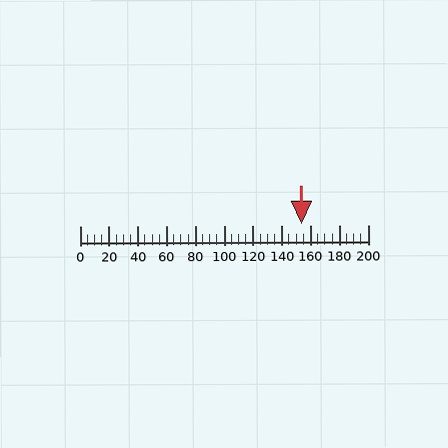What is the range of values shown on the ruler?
The ruler shows values from 0 to 200.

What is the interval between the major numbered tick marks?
The major tick marks are spaced 20 units apart.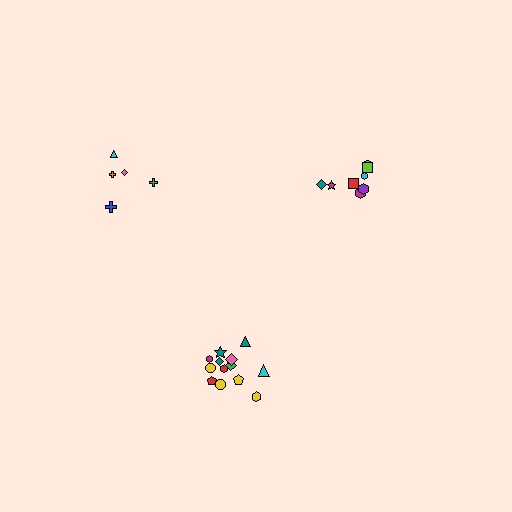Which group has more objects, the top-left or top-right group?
The top-right group.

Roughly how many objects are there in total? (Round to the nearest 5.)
Roughly 30 objects in total.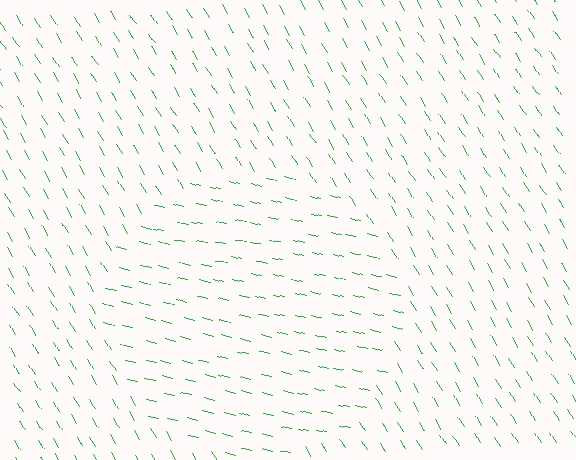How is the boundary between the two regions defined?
The boundary is defined purely by a change in line orientation (approximately 45 degrees difference). All lines are the same color and thickness.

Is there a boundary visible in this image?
Yes, there is a texture boundary formed by a change in line orientation.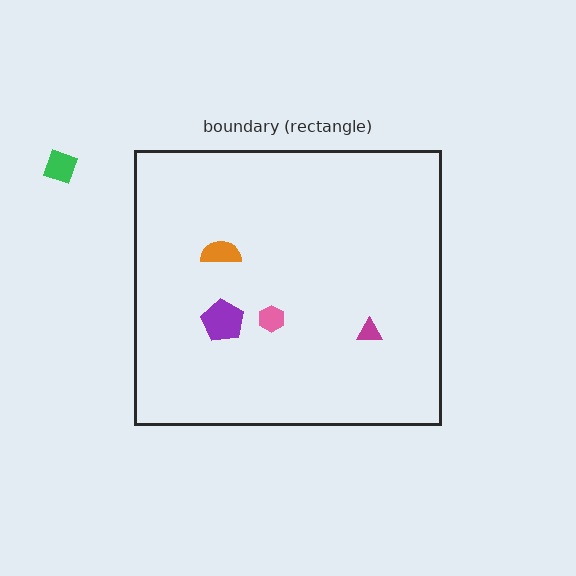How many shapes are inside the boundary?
4 inside, 1 outside.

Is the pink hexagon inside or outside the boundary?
Inside.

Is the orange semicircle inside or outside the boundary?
Inside.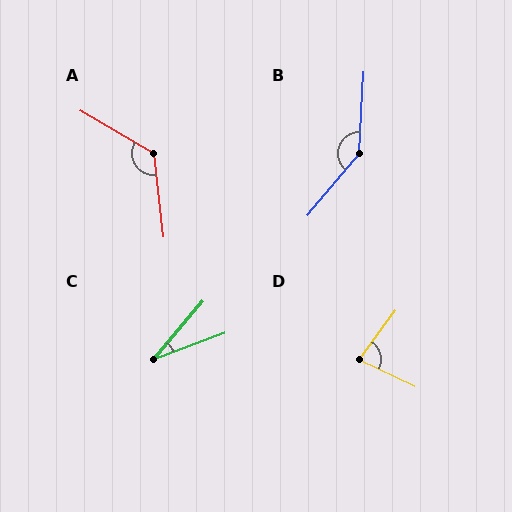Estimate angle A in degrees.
Approximately 127 degrees.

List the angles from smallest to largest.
C (29°), D (79°), A (127°), B (143°).